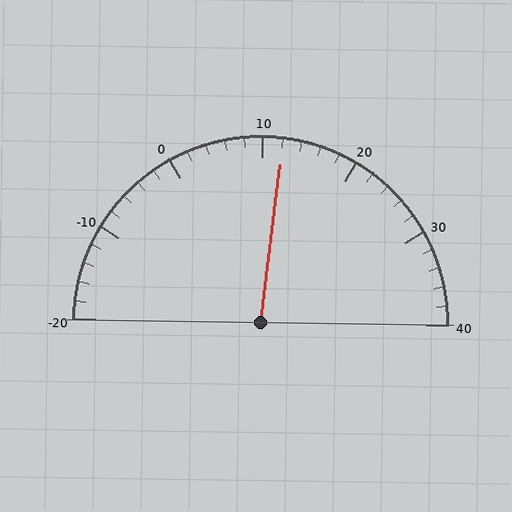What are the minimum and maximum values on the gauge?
The gauge ranges from -20 to 40.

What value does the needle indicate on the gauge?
The needle indicates approximately 12.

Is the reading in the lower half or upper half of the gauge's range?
The reading is in the upper half of the range (-20 to 40).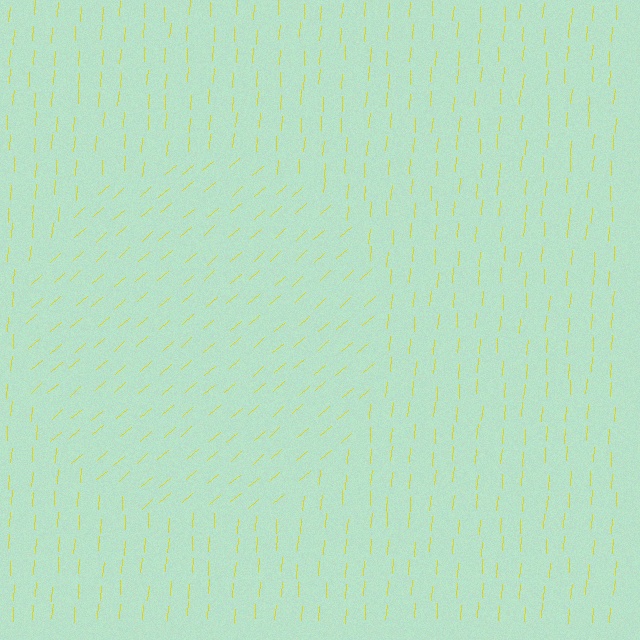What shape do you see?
I see a circle.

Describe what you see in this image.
The image is filled with small yellow line segments. A circle region in the image has lines oriented differently from the surrounding lines, creating a visible texture boundary.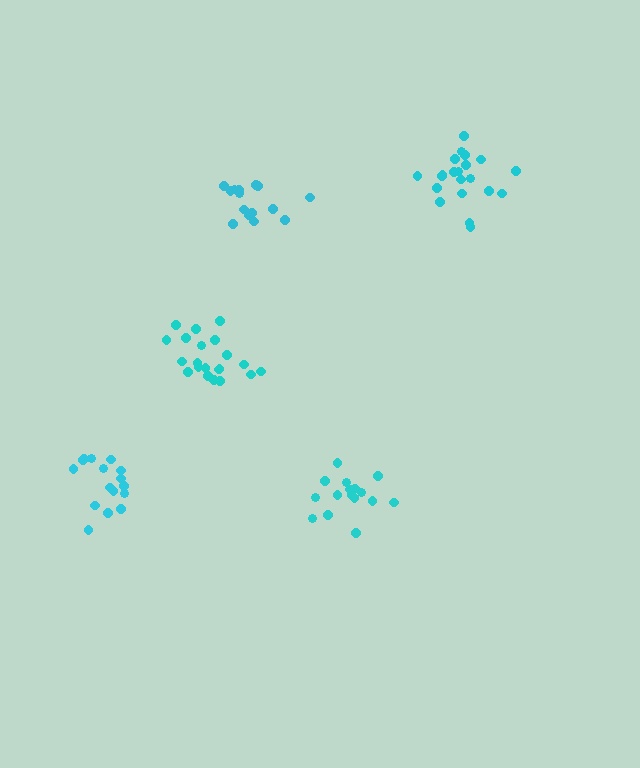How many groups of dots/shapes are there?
There are 5 groups.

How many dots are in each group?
Group 1: 21 dots, Group 2: 16 dots, Group 3: 15 dots, Group 4: 16 dots, Group 5: 21 dots (89 total).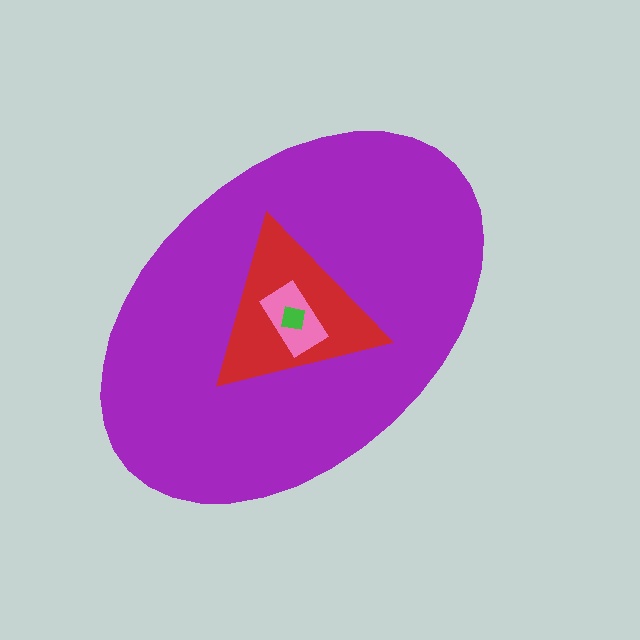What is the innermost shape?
The green square.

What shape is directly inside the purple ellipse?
The red triangle.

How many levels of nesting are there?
4.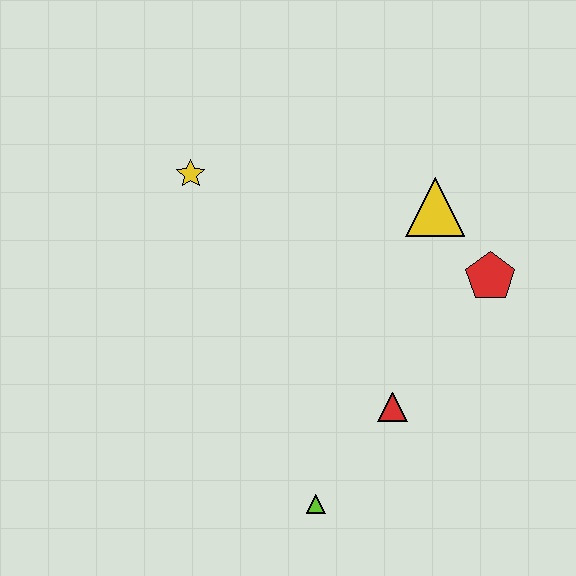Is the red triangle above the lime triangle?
Yes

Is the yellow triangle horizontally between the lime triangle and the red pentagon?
Yes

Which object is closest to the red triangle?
The lime triangle is closest to the red triangle.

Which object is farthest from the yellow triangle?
The lime triangle is farthest from the yellow triangle.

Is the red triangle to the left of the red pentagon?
Yes